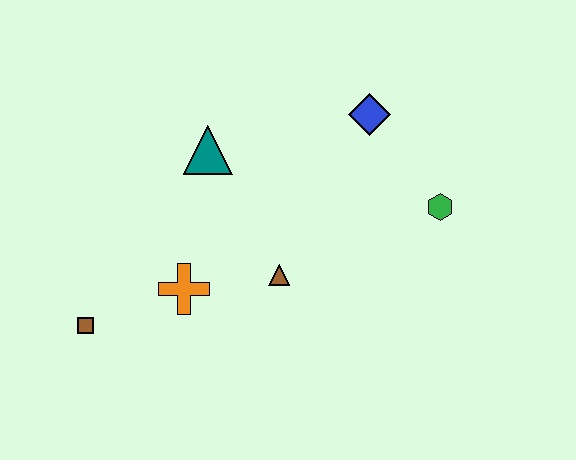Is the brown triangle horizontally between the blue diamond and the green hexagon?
No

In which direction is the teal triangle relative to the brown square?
The teal triangle is above the brown square.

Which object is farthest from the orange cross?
The green hexagon is farthest from the orange cross.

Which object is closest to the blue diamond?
The green hexagon is closest to the blue diamond.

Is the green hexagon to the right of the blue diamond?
Yes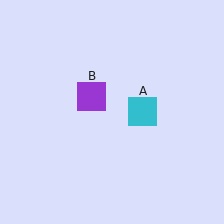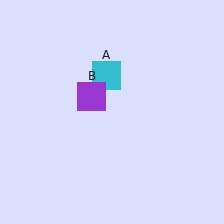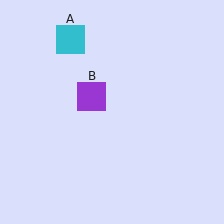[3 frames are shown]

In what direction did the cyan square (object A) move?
The cyan square (object A) moved up and to the left.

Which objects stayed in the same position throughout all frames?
Purple square (object B) remained stationary.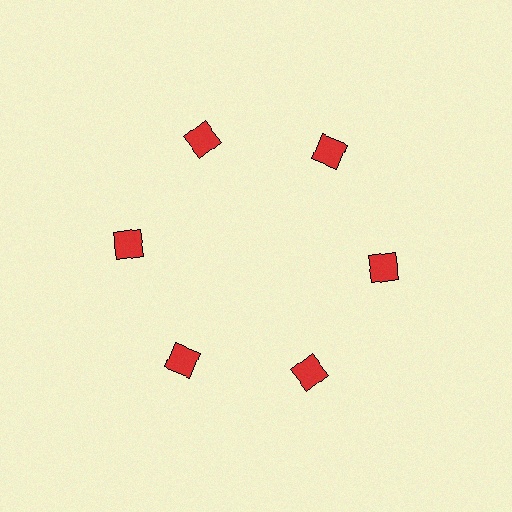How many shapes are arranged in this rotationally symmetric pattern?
There are 6 shapes, arranged in 6 groups of 1.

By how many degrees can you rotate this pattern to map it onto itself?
The pattern maps onto itself every 60 degrees of rotation.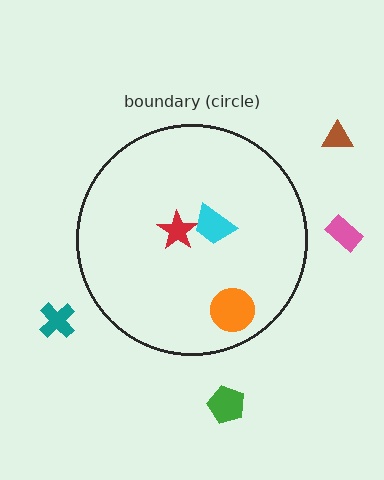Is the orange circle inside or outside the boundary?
Inside.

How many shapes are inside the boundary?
3 inside, 4 outside.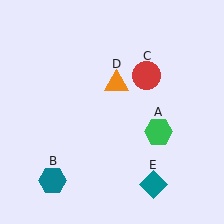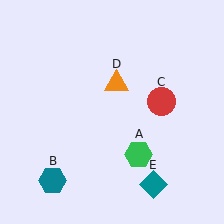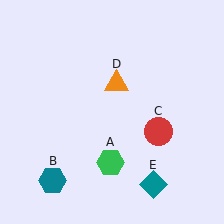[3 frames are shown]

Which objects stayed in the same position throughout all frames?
Teal hexagon (object B) and orange triangle (object D) and teal diamond (object E) remained stationary.